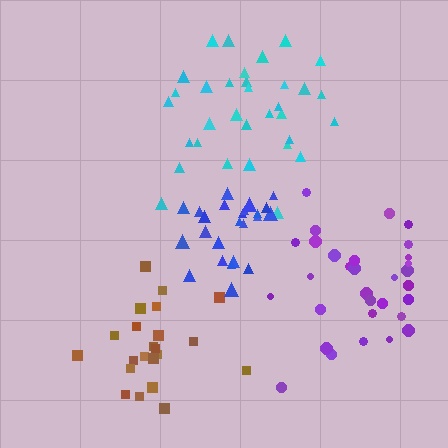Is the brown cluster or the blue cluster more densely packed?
Blue.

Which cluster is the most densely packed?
Blue.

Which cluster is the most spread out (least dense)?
Purple.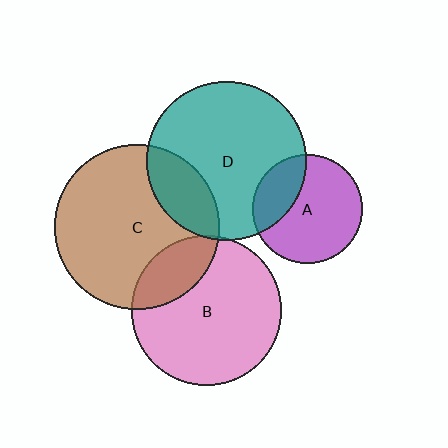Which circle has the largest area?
Circle C (brown).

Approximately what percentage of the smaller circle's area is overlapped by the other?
Approximately 20%.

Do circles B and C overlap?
Yes.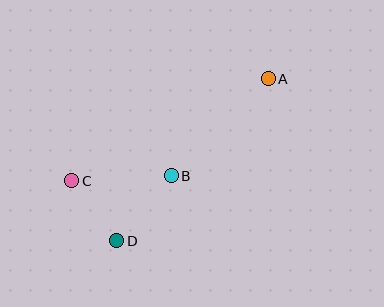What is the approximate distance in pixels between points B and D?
The distance between B and D is approximately 85 pixels.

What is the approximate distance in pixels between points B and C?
The distance between B and C is approximately 100 pixels.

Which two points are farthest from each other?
Points A and D are farthest from each other.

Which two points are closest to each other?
Points C and D are closest to each other.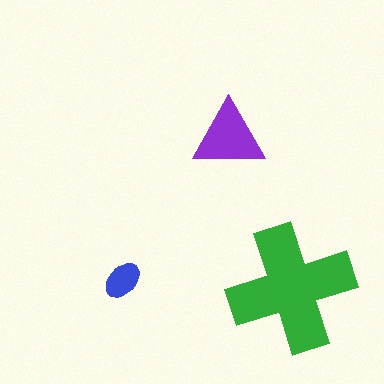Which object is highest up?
The purple triangle is topmost.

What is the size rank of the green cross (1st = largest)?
1st.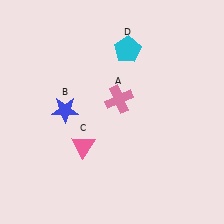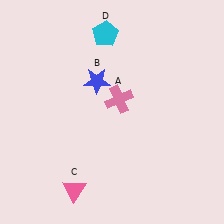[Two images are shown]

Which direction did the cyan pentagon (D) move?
The cyan pentagon (D) moved left.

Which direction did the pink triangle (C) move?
The pink triangle (C) moved down.